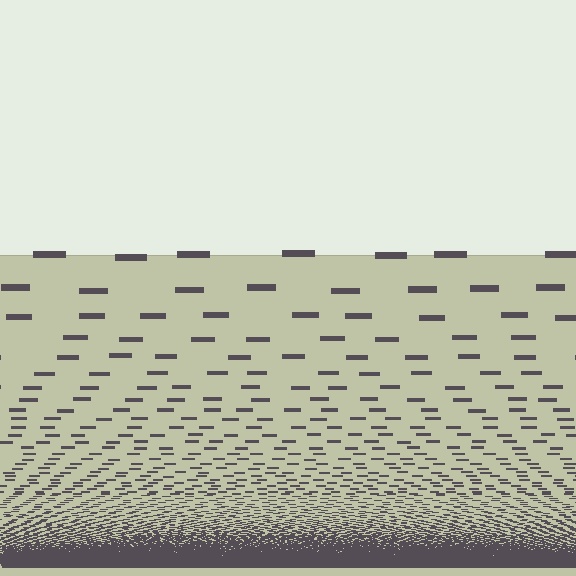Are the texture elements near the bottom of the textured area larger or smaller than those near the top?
Smaller. The gradient is inverted — elements near the bottom are smaller and denser.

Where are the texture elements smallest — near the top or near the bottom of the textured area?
Near the bottom.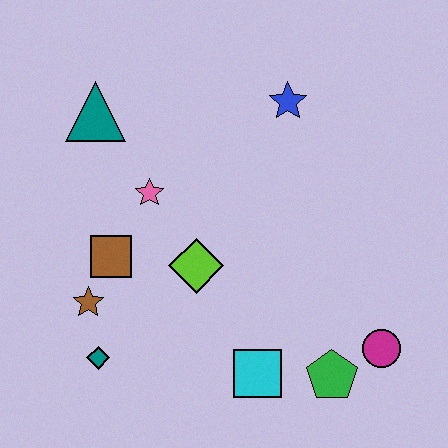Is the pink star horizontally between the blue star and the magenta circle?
No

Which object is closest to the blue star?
The pink star is closest to the blue star.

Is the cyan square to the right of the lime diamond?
Yes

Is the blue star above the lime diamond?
Yes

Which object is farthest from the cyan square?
The teal triangle is farthest from the cyan square.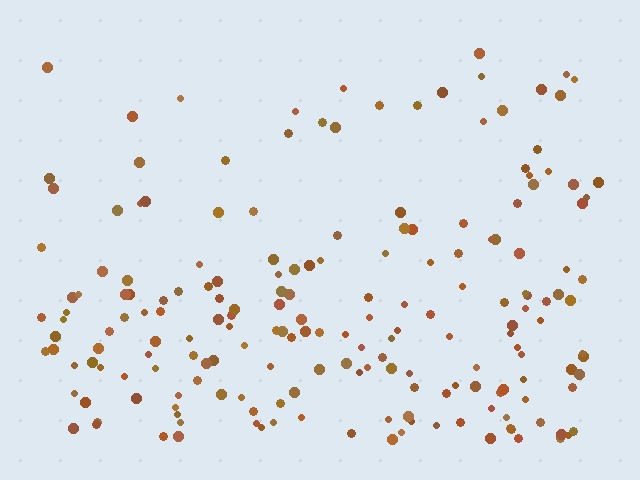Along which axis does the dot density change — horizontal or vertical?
Vertical.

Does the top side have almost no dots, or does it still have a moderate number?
Still a moderate number, just noticeably fewer than the bottom.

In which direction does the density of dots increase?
From top to bottom, with the bottom side densest.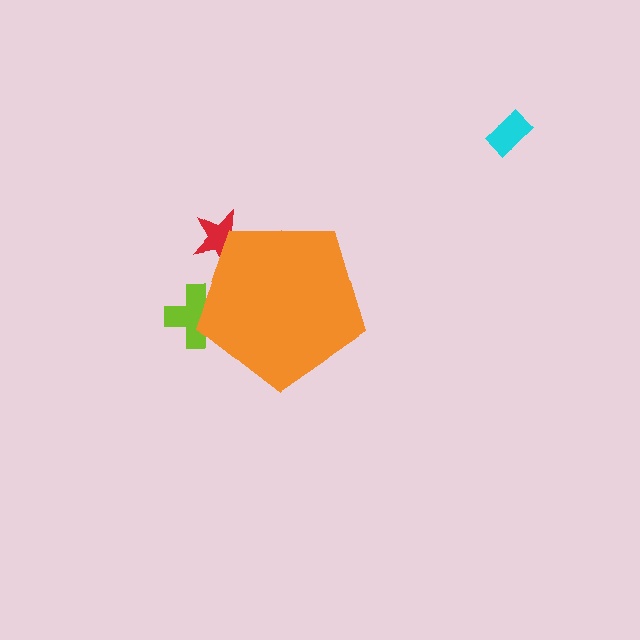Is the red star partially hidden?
Yes, the red star is partially hidden behind the orange pentagon.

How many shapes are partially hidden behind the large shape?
2 shapes are partially hidden.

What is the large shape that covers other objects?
An orange pentagon.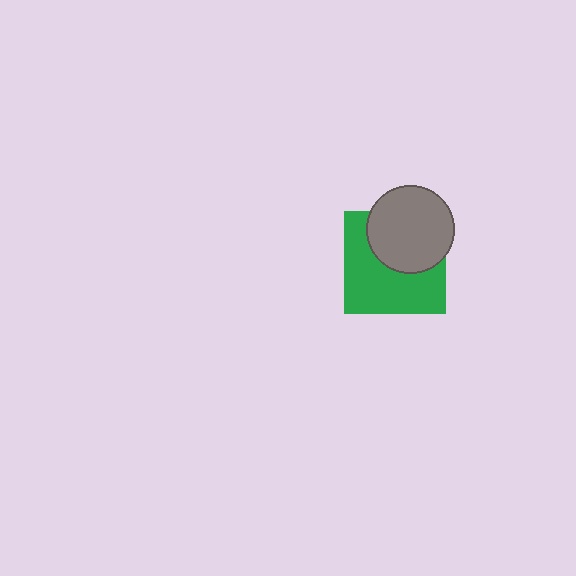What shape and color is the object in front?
The object in front is a gray circle.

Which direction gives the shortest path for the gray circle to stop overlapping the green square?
Moving up gives the shortest separation.